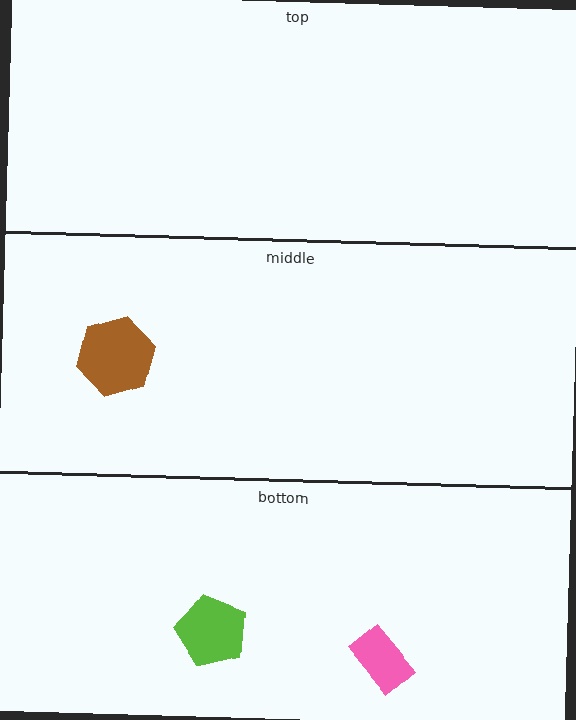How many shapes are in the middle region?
1.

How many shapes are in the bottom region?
2.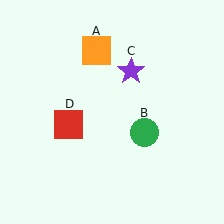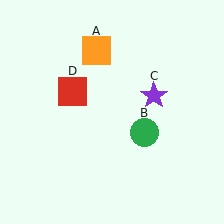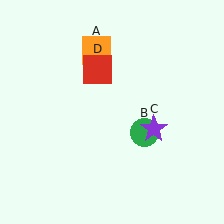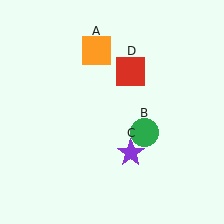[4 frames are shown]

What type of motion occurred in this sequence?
The purple star (object C), red square (object D) rotated clockwise around the center of the scene.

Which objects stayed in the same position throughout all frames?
Orange square (object A) and green circle (object B) remained stationary.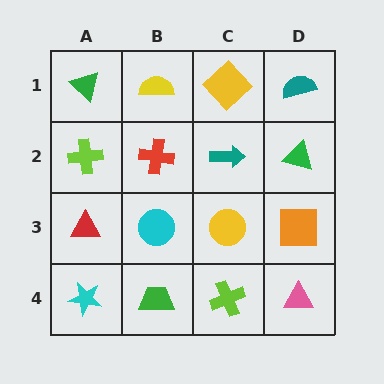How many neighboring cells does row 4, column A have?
2.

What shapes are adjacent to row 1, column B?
A red cross (row 2, column B), a green triangle (row 1, column A), a yellow diamond (row 1, column C).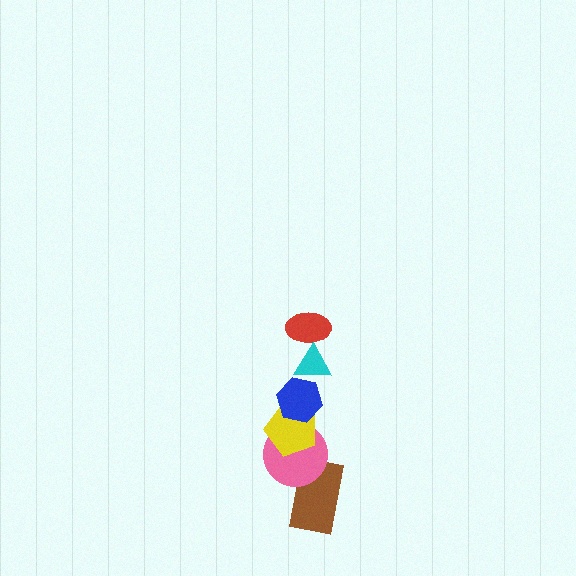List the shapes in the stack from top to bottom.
From top to bottom: the red ellipse, the cyan triangle, the blue hexagon, the yellow pentagon, the pink circle, the brown rectangle.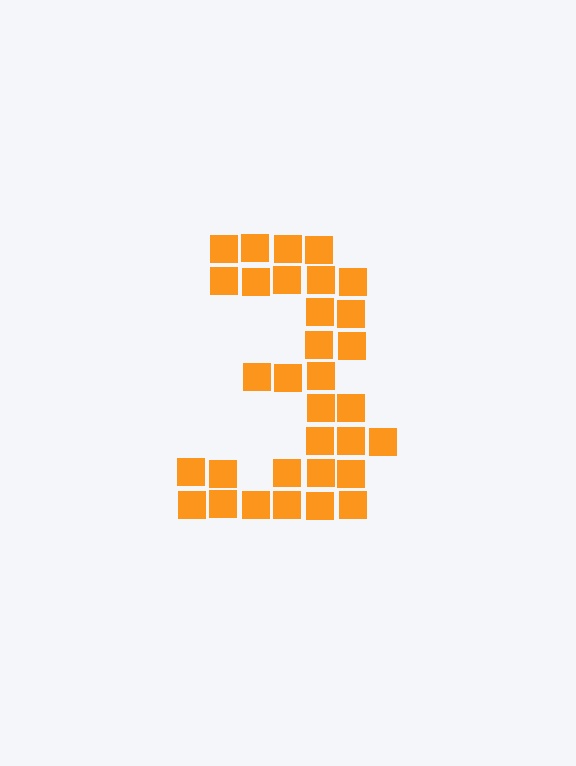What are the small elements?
The small elements are squares.